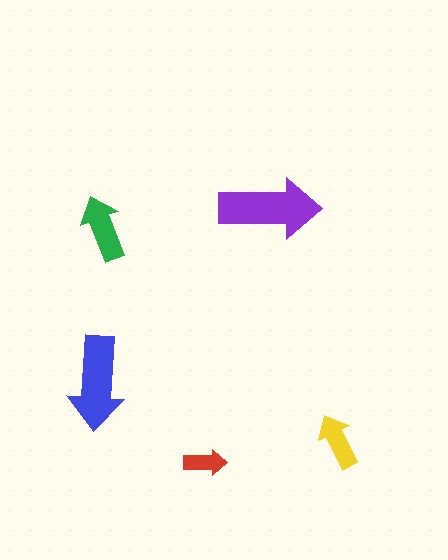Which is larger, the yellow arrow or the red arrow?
The yellow one.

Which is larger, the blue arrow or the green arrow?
The blue one.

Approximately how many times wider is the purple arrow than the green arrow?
About 1.5 times wider.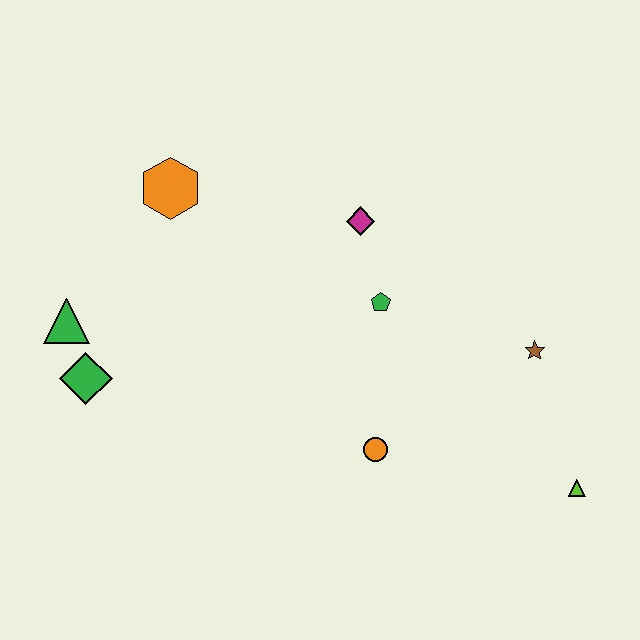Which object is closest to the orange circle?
The green pentagon is closest to the orange circle.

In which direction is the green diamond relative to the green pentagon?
The green diamond is to the left of the green pentagon.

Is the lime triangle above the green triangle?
No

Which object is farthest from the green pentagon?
The green triangle is farthest from the green pentagon.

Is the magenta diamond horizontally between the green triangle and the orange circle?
Yes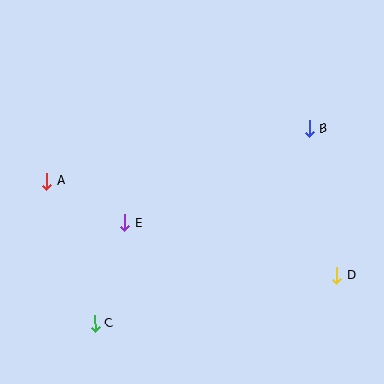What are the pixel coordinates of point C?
Point C is at (95, 323).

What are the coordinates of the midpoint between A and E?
The midpoint between A and E is at (86, 202).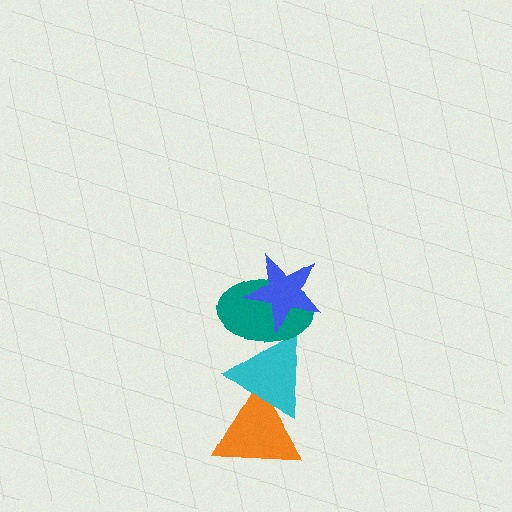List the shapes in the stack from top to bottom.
From top to bottom: the blue star, the teal ellipse, the cyan triangle, the orange triangle.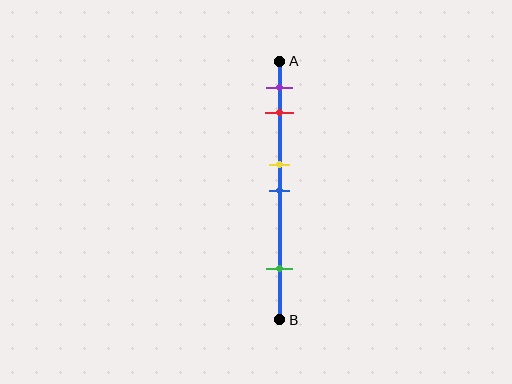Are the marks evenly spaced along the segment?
No, the marks are not evenly spaced.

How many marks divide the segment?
There are 5 marks dividing the segment.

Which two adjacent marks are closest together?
The yellow and blue marks are the closest adjacent pair.